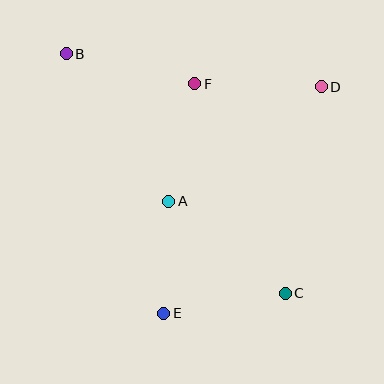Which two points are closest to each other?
Points A and E are closest to each other.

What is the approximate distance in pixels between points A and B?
The distance between A and B is approximately 180 pixels.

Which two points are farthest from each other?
Points B and C are farthest from each other.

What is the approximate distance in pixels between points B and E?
The distance between B and E is approximately 277 pixels.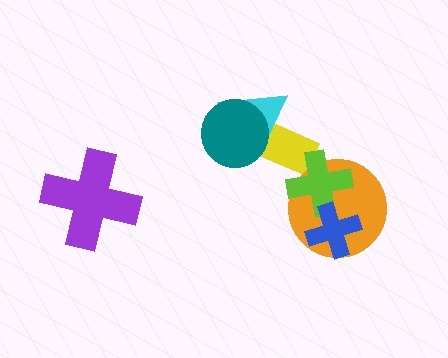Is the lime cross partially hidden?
Yes, it is partially covered by another shape.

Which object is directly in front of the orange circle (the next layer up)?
The lime cross is directly in front of the orange circle.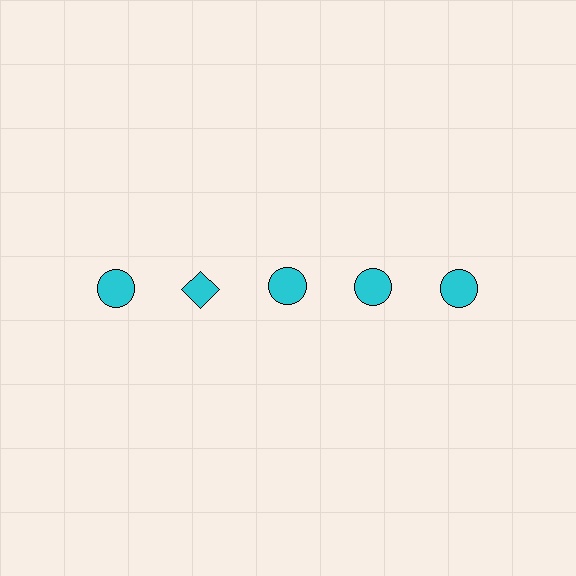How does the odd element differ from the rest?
It has a different shape: diamond instead of circle.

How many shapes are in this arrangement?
There are 5 shapes arranged in a grid pattern.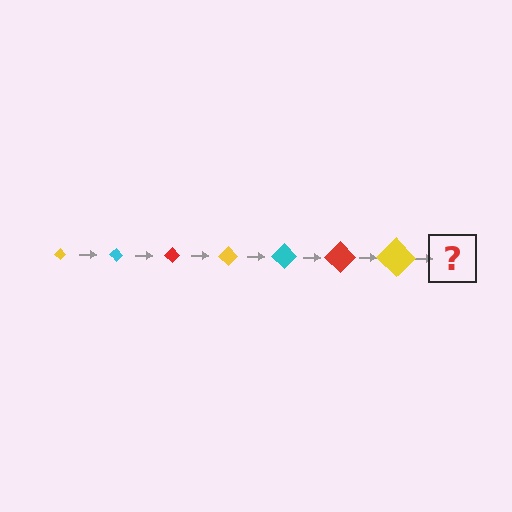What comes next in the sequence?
The next element should be a cyan diamond, larger than the previous one.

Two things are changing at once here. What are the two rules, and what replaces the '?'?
The two rules are that the diamond grows larger each step and the color cycles through yellow, cyan, and red. The '?' should be a cyan diamond, larger than the previous one.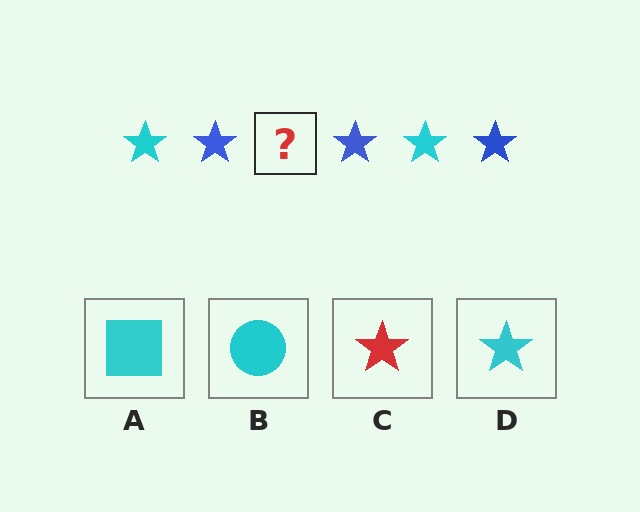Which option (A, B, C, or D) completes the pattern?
D.